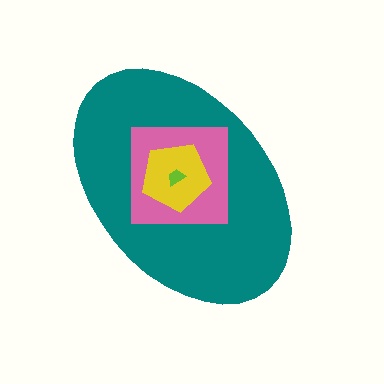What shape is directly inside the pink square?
The yellow pentagon.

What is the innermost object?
The lime trapezoid.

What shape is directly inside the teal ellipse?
The pink square.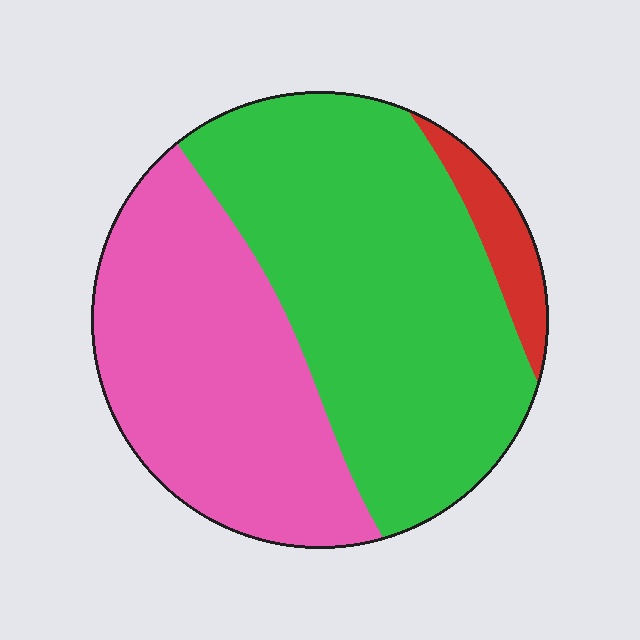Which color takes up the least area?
Red, at roughly 5%.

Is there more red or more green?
Green.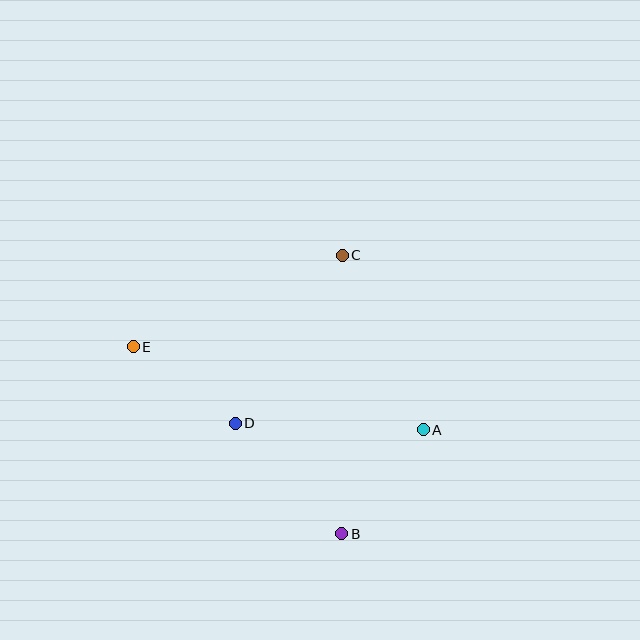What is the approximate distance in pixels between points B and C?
The distance between B and C is approximately 278 pixels.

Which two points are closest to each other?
Points D and E are closest to each other.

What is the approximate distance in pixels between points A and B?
The distance between A and B is approximately 132 pixels.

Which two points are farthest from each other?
Points A and E are farthest from each other.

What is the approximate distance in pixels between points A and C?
The distance between A and C is approximately 192 pixels.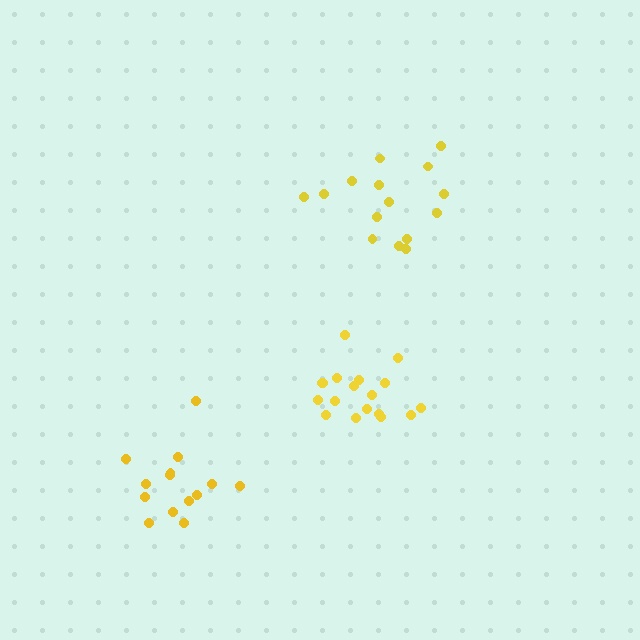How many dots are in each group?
Group 1: 14 dots, Group 2: 15 dots, Group 3: 18 dots (47 total).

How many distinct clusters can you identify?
There are 3 distinct clusters.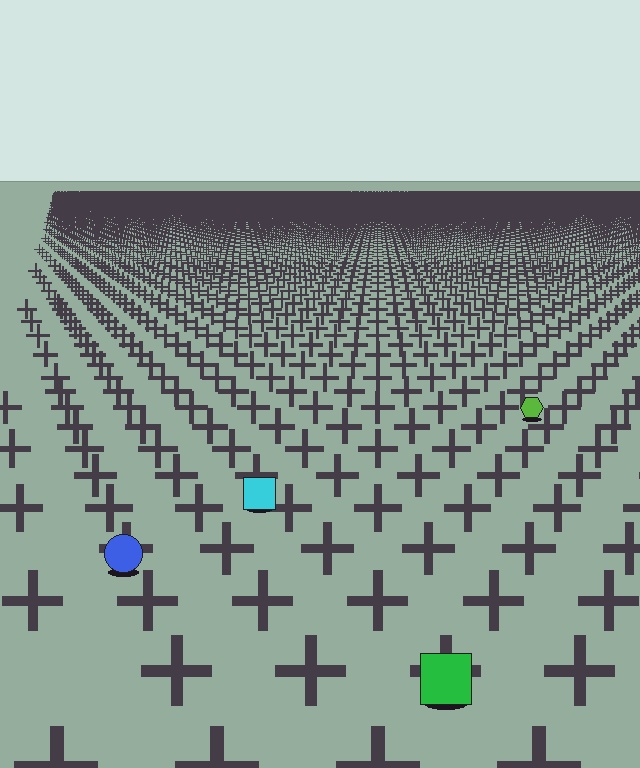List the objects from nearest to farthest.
From nearest to farthest: the green square, the blue circle, the cyan square, the lime hexagon.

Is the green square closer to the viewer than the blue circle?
Yes. The green square is closer — you can tell from the texture gradient: the ground texture is coarser near it.